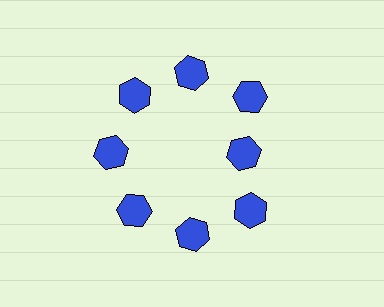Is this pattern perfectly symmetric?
No. The 8 blue hexagons are arranged in a ring, but one element near the 3 o'clock position is pulled inward toward the center, breaking the 8-fold rotational symmetry.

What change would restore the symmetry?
The symmetry would be restored by moving it outward, back onto the ring so that all 8 hexagons sit at equal angles and equal distance from the center.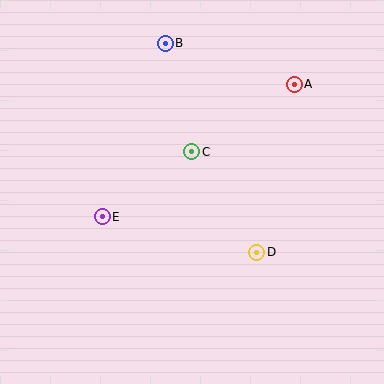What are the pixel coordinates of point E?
Point E is at (102, 217).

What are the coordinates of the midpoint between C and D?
The midpoint between C and D is at (224, 202).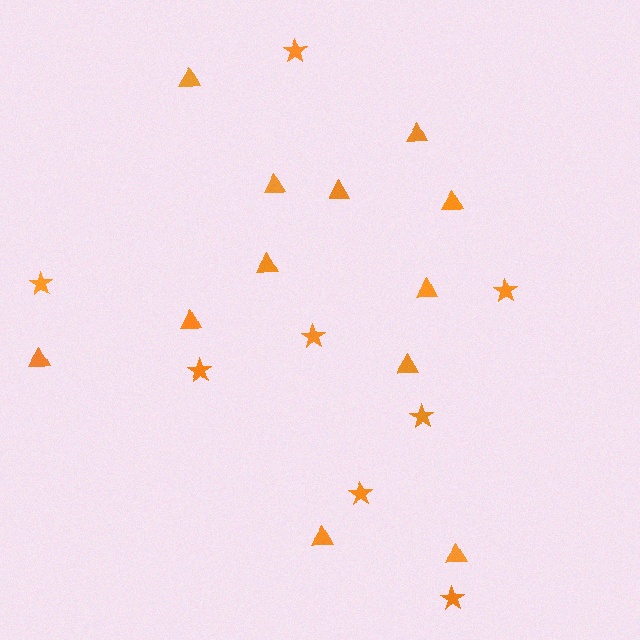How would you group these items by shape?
There are 2 groups: one group of triangles (12) and one group of stars (8).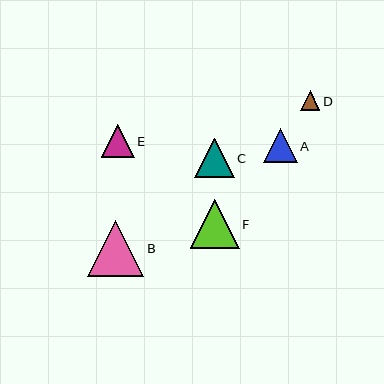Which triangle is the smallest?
Triangle D is the smallest with a size of approximately 19 pixels.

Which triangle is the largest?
Triangle B is the largest with a size of approximately 56 pixels.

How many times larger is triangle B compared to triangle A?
Triangle B is approximately 1.7 times the size of triangle A.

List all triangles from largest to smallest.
From largest to smallest: B, F, C, A, E, D.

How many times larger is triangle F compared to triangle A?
Triangle F is approximately 1.4 times the size of triangle A.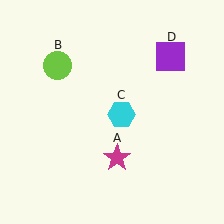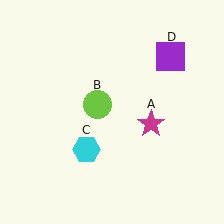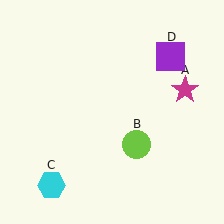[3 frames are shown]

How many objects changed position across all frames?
3 objects changed position: magenta star (object A), lime circle (object B), cyan hexagon (object C).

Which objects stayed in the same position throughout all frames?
Purple square (object D) remained stationary.